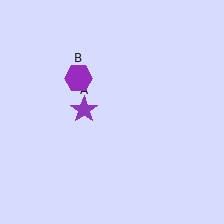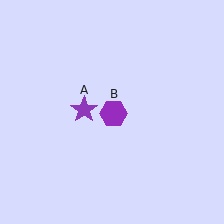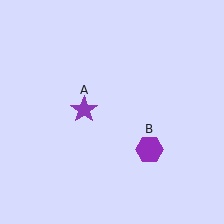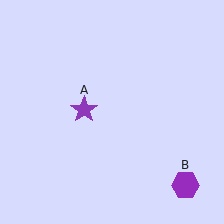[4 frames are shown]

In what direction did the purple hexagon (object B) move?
The purple hexagon (object B) moved down and to the right.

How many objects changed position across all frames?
1 object changed position: purple hexagon (object B).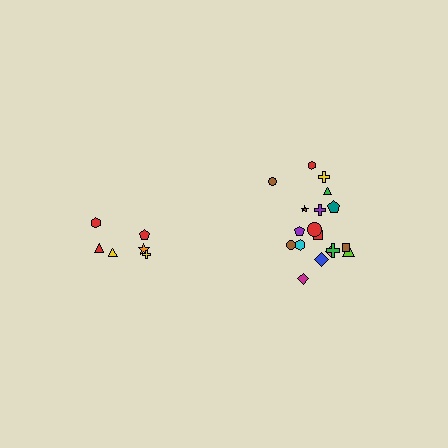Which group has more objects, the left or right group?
The right group.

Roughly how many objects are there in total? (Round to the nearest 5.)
Roughly 25 objects in total.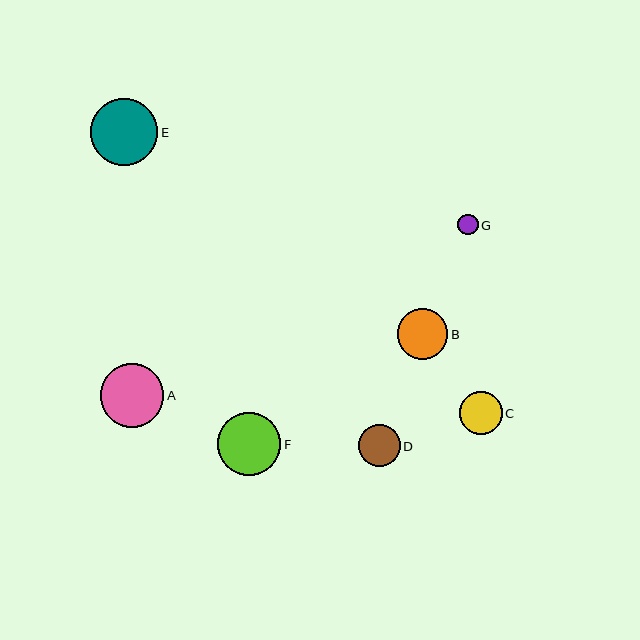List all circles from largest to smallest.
From largest to smallest: E, A, F, B, C, D, G.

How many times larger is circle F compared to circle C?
Circle F is approximately 1.5 times the size of circle C.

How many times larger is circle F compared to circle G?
Circle F is approximately 3.1 times the size of circle G.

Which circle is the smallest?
Circle G is the smallest with a size of approximately 21 pixels.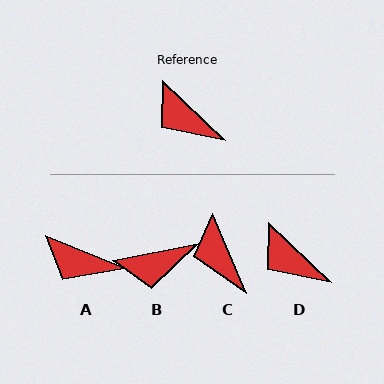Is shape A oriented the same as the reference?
No, it is off by about 22 degrees.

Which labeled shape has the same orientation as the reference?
D.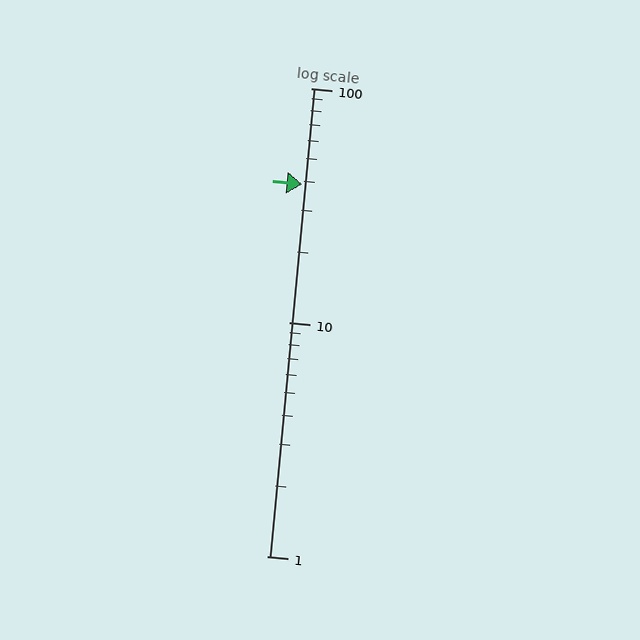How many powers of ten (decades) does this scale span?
The scale spans 2 decades, from 1 to 100.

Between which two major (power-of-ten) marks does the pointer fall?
The pointer is between 10 and 100.